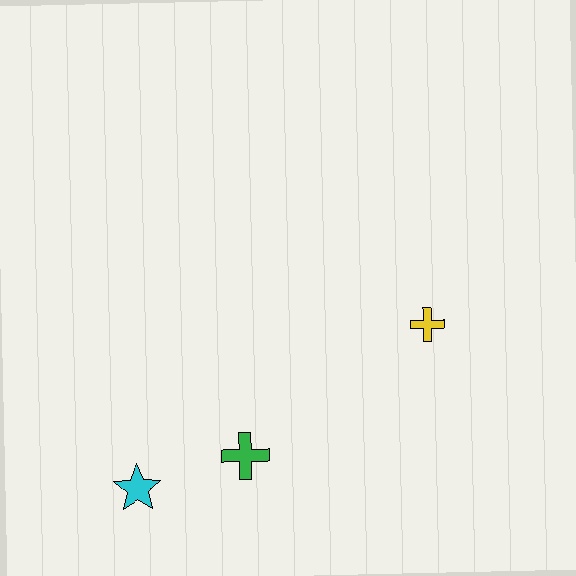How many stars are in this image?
There is 1 star.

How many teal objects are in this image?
There are no teal objects.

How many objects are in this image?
There are 3 objects.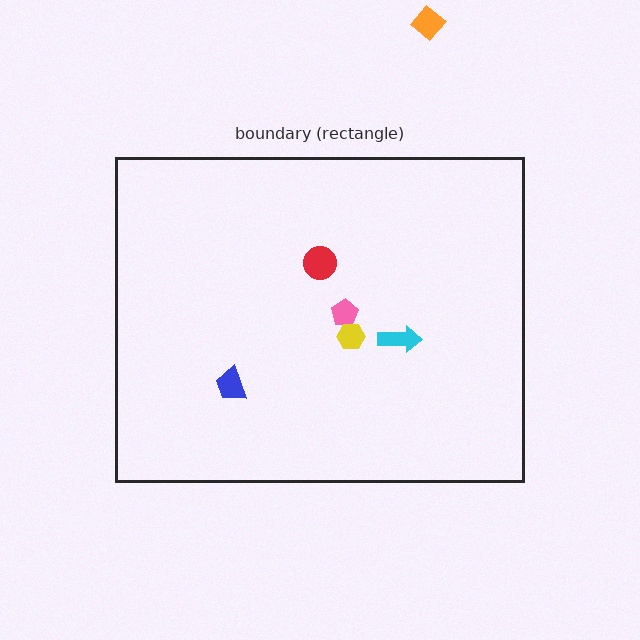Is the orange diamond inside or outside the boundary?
Outside.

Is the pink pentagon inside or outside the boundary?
Inside.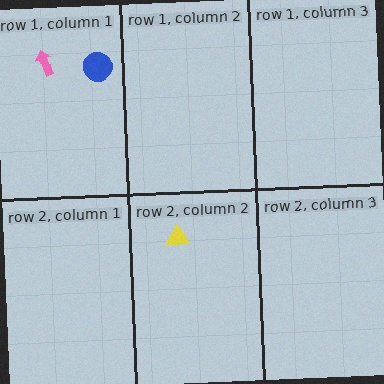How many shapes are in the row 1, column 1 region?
2.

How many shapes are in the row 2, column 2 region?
1.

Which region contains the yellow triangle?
The row 2, column 2 region.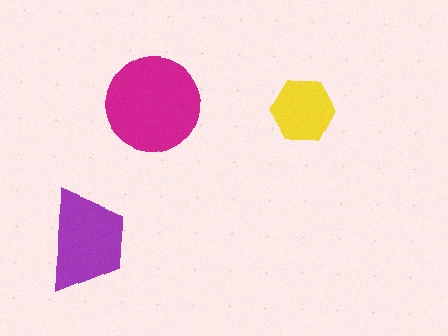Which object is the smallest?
The yellow hexagon.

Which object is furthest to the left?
The purple trapezoid is leftmost.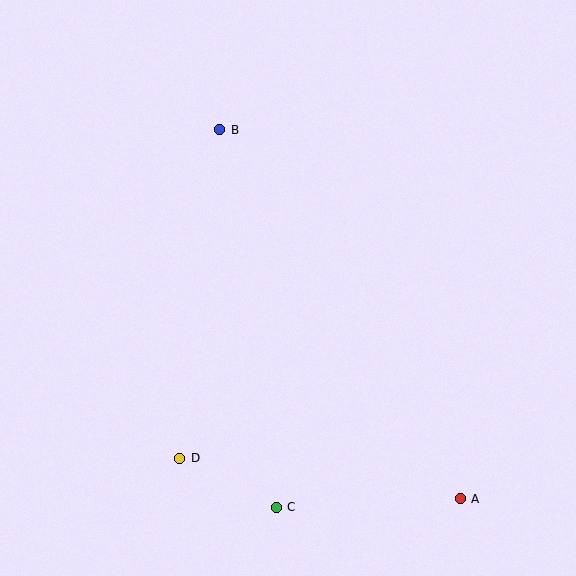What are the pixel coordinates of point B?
Point B is at (220, 130).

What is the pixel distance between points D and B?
The distance between D and B is 331 pixels.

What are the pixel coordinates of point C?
Point C is at (276, 507).